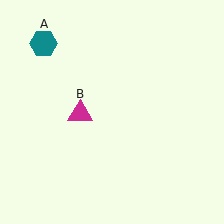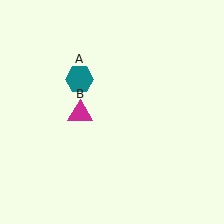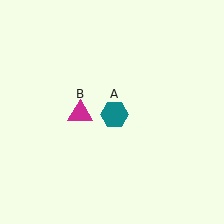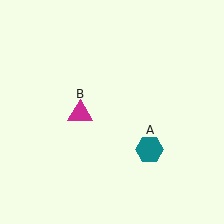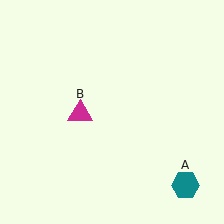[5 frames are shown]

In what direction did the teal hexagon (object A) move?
The teal hexagon (object A) moved down and to the right.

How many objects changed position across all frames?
1 object changed position: teal hexagon (object A).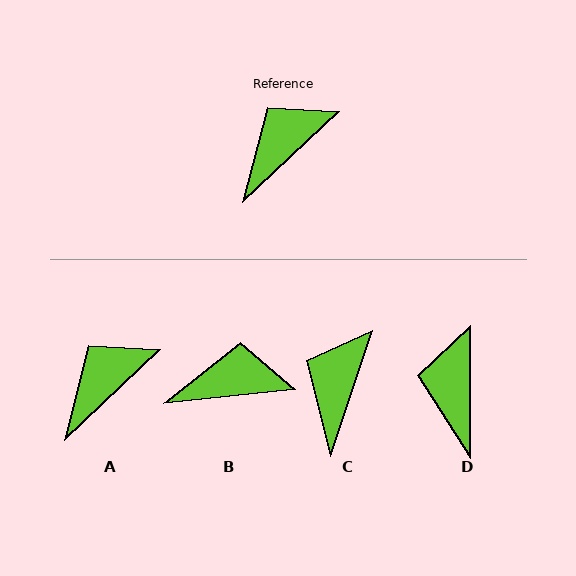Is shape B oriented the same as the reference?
No, it is off by about 38 degrees.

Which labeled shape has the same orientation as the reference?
A.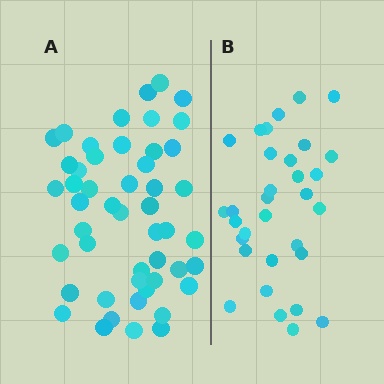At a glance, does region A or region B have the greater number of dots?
Region A (the left region) has more dots.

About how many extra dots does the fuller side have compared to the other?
Region A has approximately 15 more dots than region B.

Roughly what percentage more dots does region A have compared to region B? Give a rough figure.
About 55% more.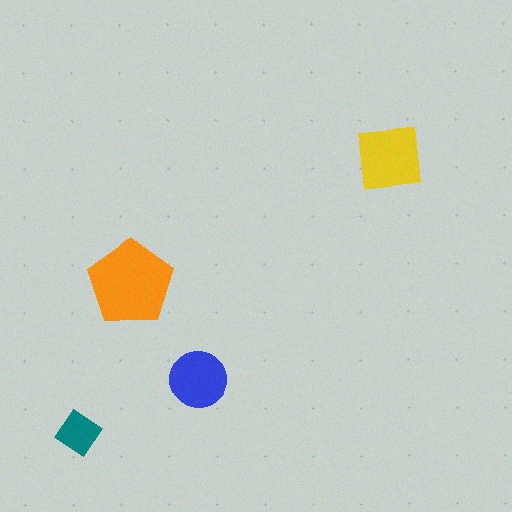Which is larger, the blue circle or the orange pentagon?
The orange pentagon.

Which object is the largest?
The orange pentagon.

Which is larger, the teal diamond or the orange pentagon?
The orange pentagon.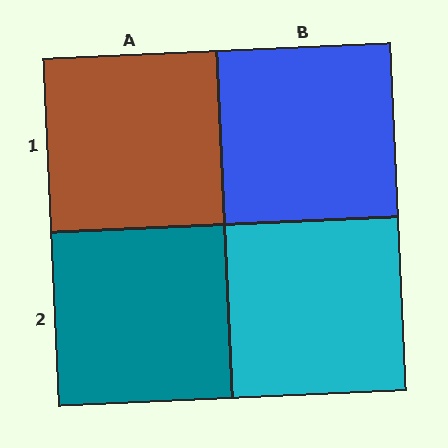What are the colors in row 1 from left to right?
Brown, blue.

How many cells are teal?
1 cell is teal.